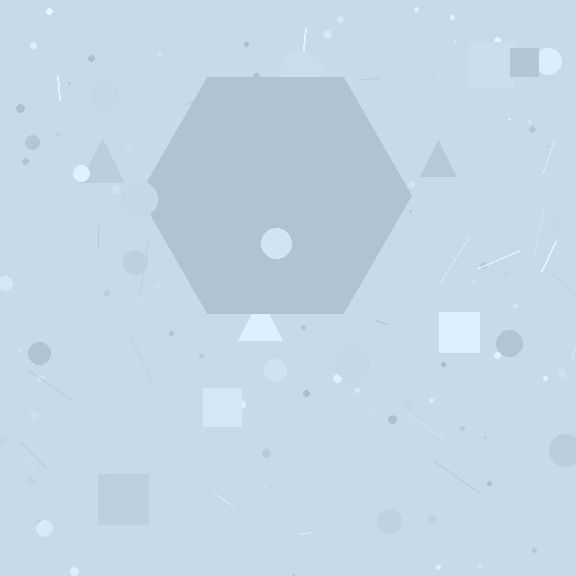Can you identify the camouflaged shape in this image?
The camouflaged shape is a hexagon.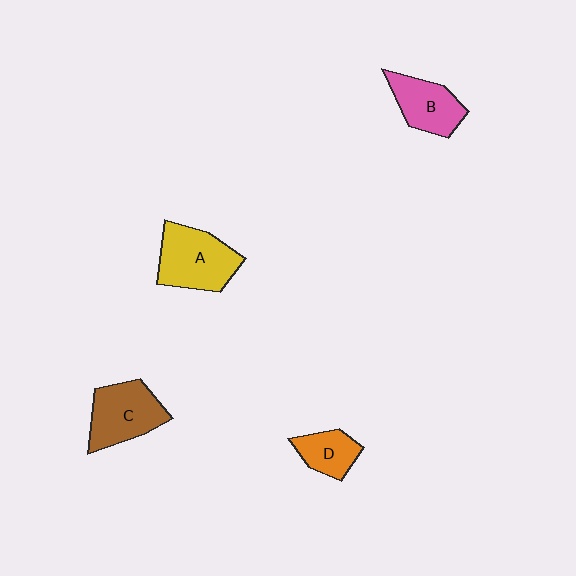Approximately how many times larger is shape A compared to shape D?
Approximately 1.8 times.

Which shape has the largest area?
Shape A (yellow).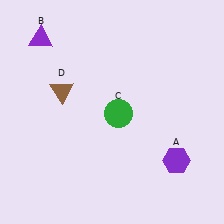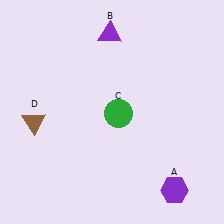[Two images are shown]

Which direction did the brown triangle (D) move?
The brown triangle (D) moved down.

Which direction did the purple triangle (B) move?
The purple triangle (B) moved right.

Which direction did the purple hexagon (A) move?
The purple hexagon (A) moved down.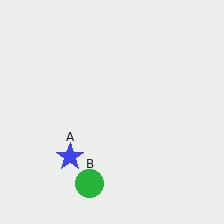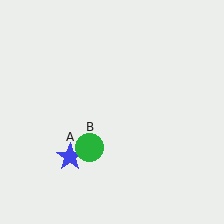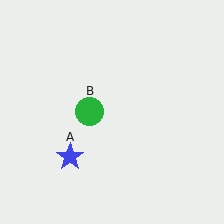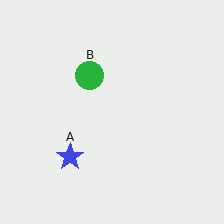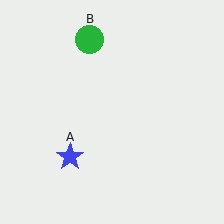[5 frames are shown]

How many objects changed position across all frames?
1 object changed position: green circle (object B).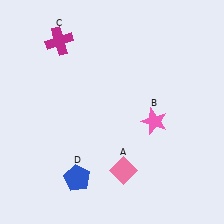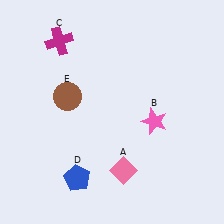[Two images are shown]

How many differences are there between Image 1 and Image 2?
There is 1 difference between the two images.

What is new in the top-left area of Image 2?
A brown circle (E) was added in the top-left area of Image 2.